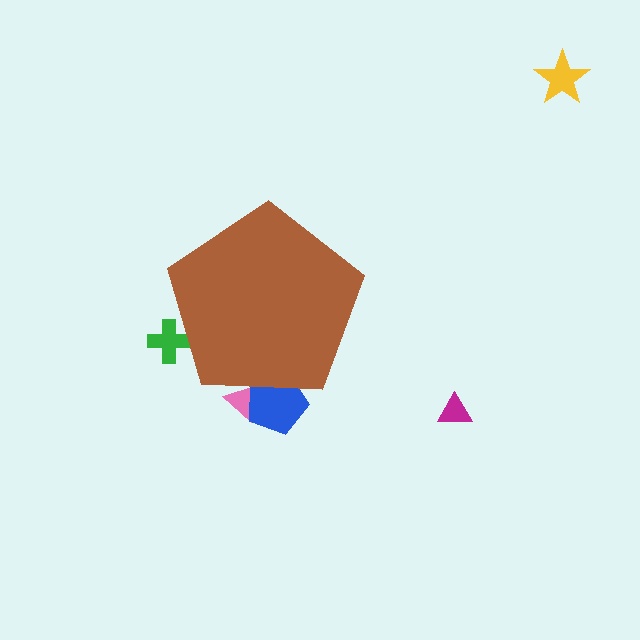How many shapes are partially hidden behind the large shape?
3 shapes are partially hidden.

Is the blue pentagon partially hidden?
Yes, the blue pentagon is partially hidden behind the brown pentagon.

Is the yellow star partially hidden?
No, the yellow star is fully visible.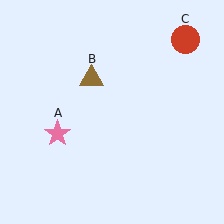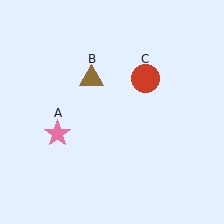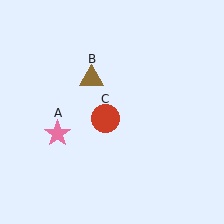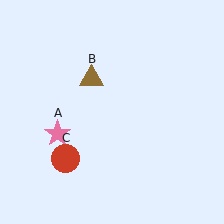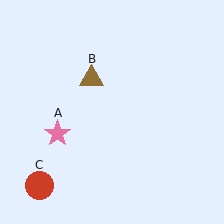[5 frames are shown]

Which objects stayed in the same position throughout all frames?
Pink star (object A) and brown triangle (object B) remained stationary.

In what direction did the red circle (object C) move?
The red circle (object C) moved down and to the left.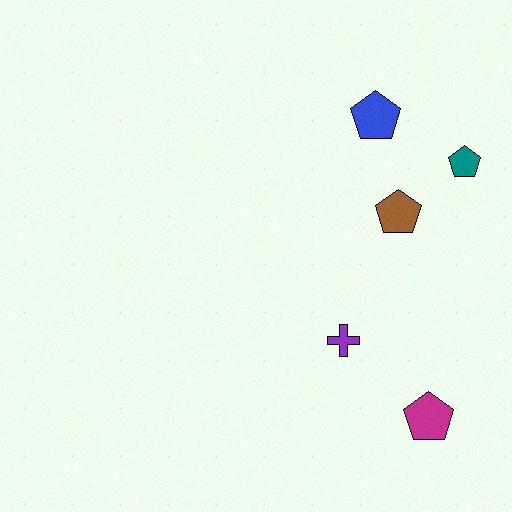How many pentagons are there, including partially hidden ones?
There are 4 pentagons.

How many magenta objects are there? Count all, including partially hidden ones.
There is 1 magenta object.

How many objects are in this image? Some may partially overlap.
There are 5 objects.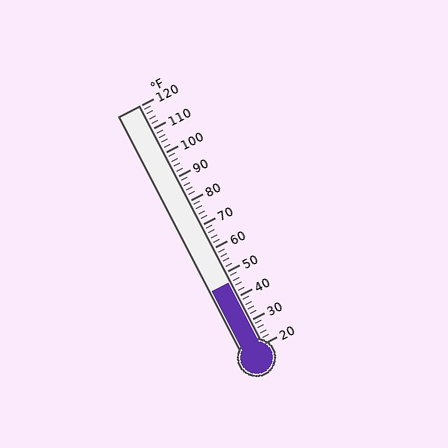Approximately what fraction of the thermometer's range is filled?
The thermometer is filled to approximately 25% of its range.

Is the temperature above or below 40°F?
The temperature is above 40°F.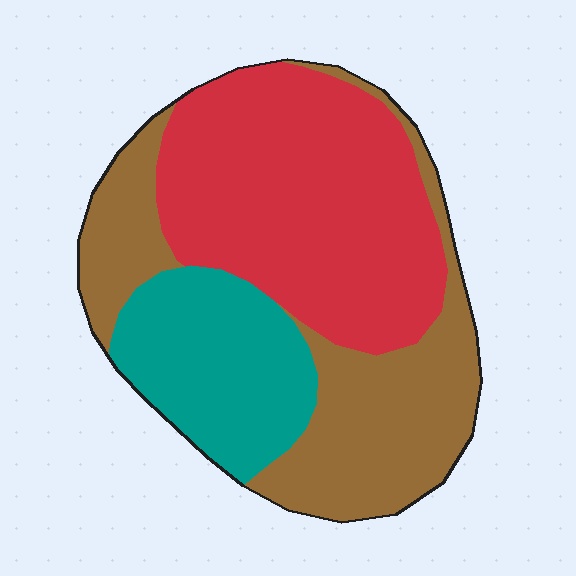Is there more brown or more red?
Red.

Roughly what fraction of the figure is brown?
Brown covers around 35% of the figure.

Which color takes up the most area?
Red, at roughly 45%.